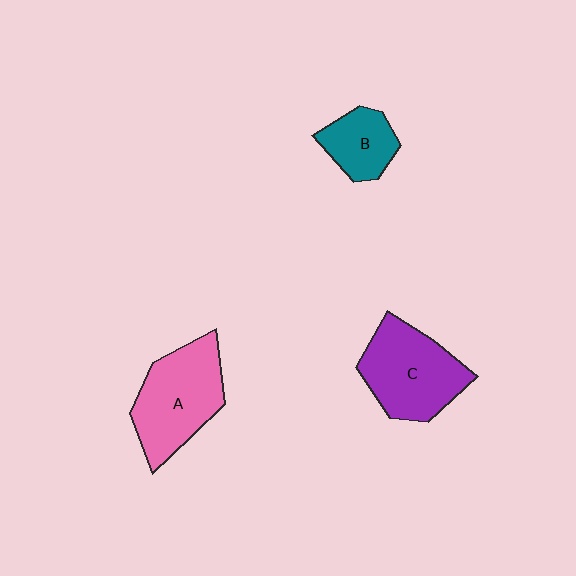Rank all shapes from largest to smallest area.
From largest to smallest: A (pink), C (purple), B (teal).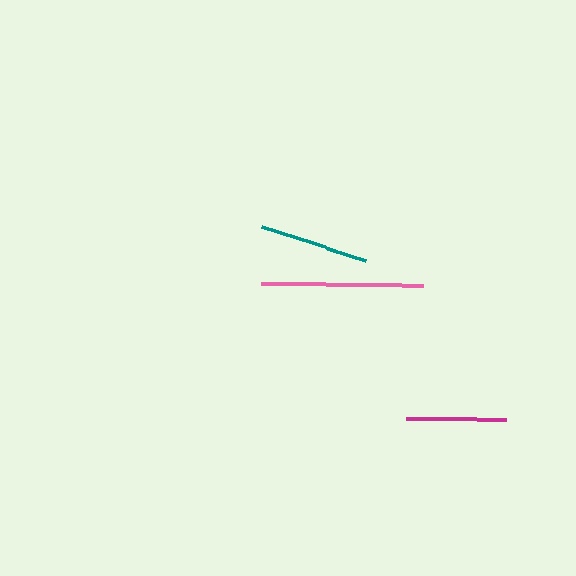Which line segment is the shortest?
The magenta line is the shortest at approximately 100 pixels.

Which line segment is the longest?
The pink line is the longest at approximately 162 pixels.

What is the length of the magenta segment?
The magenta segment is approximately 100 pixels long.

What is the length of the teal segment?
The teal segment is approximately 110 pixels long.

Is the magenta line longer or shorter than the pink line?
The pink line is longer than the magenta line.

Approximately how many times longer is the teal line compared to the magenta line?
The teal line is approximately 1.1 times the length of the magenta line.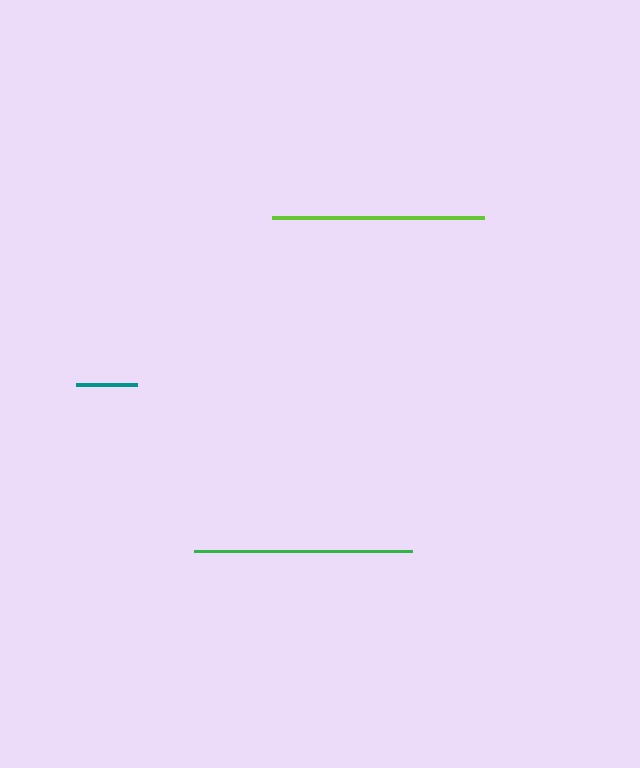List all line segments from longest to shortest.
From longest to shortest: green, lime, teal.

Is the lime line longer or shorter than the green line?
The green line is longer than the lime line.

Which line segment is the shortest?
The teal line is the shortest at approximately 61 pixels.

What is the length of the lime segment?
The lime segment is approximately 211 pixels long.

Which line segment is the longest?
The green line is the longest at approximately 218 pixels.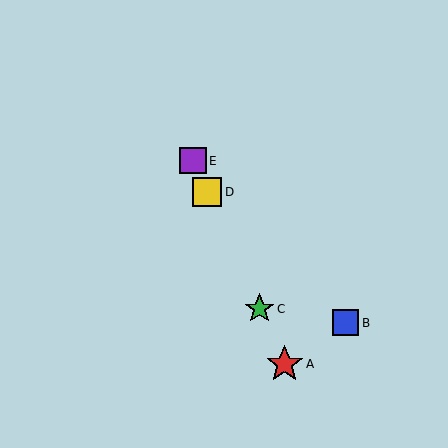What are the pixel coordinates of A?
Object A is at (285, 364).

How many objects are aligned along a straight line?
4 objects (A, C, D, E) are aligned along a straight line.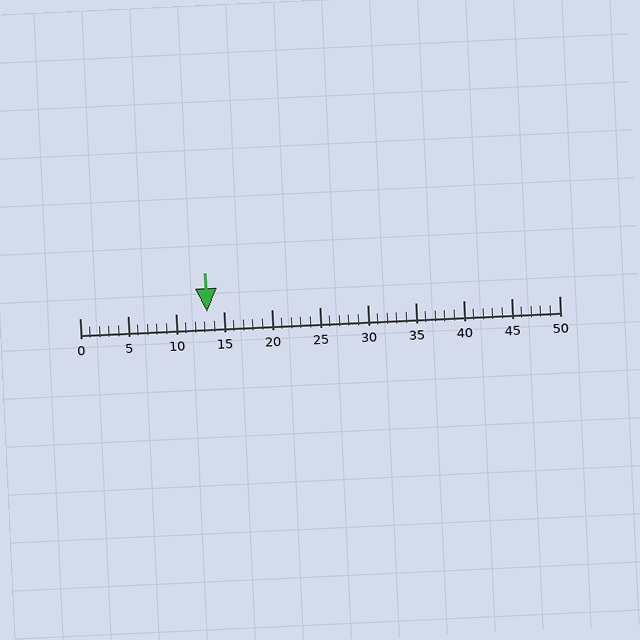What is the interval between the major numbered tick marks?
The major tick marks are spaced 5 units apart.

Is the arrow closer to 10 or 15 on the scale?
The arrow is closer to 15.